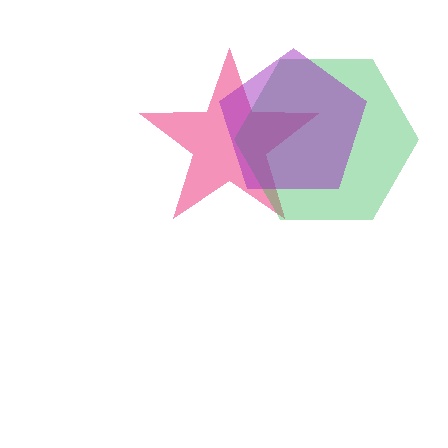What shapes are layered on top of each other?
The layered shapes are: a pink star, a green hexagon, a purple pentagon.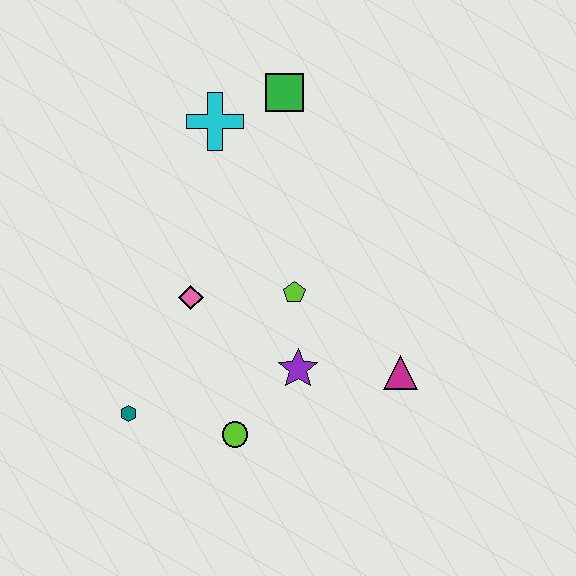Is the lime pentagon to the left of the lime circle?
No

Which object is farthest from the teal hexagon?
The green square is farthest from the teal hexagon.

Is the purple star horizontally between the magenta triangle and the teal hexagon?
Yes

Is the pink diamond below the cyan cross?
Yes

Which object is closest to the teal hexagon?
The lime circle is closest to the teal hexagon.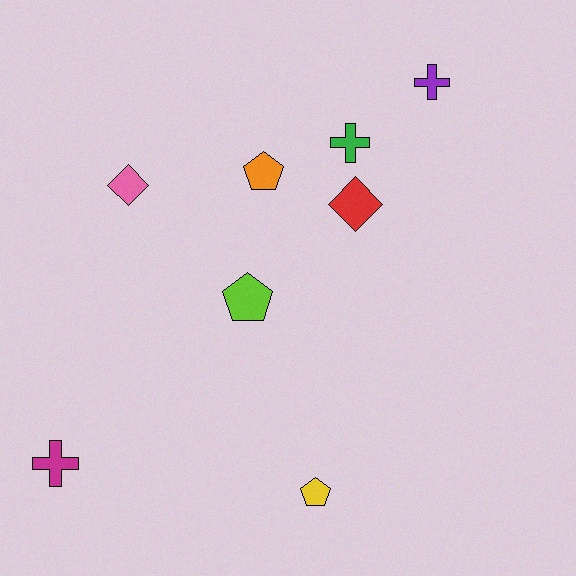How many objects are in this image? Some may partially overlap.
There are 8 objects.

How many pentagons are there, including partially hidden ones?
There are 3 pentagons.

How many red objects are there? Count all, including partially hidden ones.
There is 1 red object.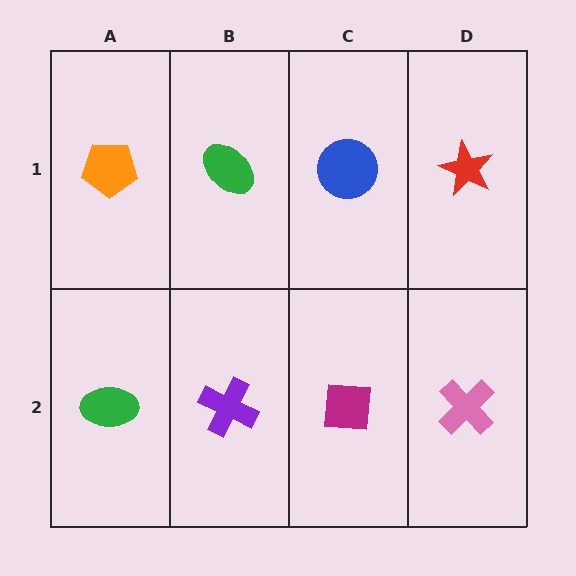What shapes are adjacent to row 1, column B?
A purple cross (row 2, column B), an orange pentagon (row 1, column A), a blue circle (row 1, column C).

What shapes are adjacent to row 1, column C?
A magenta square (row 2, column C), a green ellipse (row 1, column B), a red star (row 1, column D).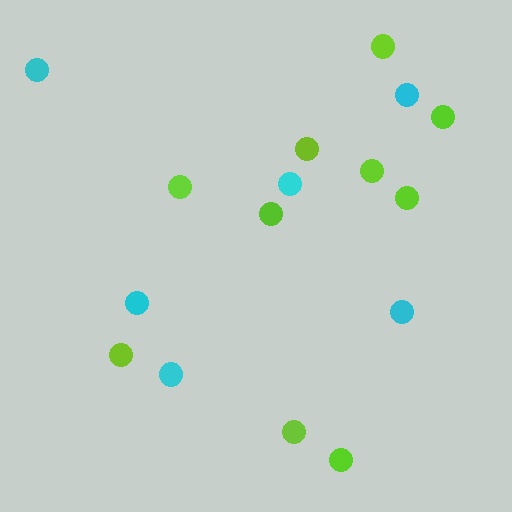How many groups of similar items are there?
There are 2 groups: one group of lime circles (10) and one group of cyan circles (6).